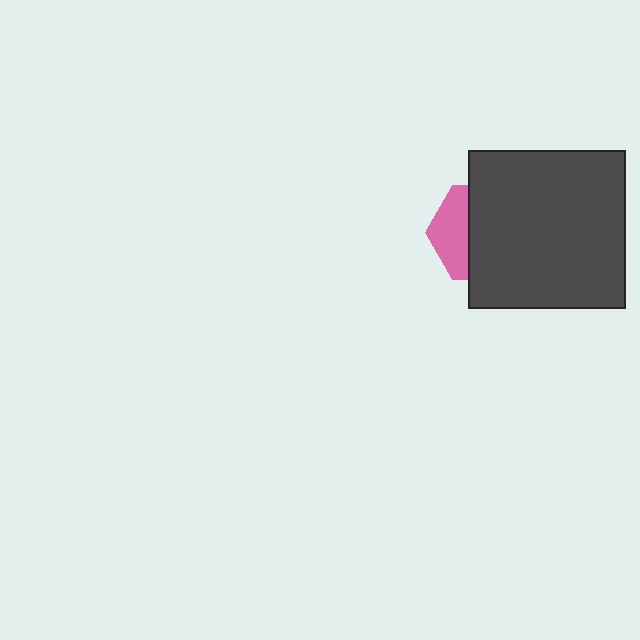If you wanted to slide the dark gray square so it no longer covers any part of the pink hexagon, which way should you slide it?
Slide it right — that is the most direct way to separate the two shapes.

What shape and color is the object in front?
The object in front is a dark gray square.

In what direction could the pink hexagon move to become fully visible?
The pink hexagon could move left. That would shift it out from behind the dark gray square entirely.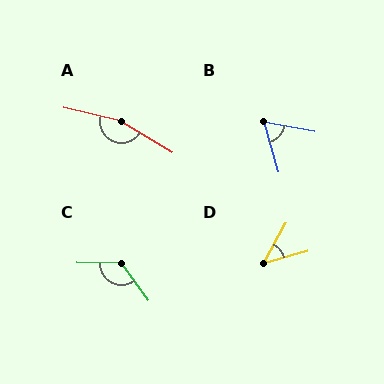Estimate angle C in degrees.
Approximately 126 degrees.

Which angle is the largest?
A, at approximately 162 degrees.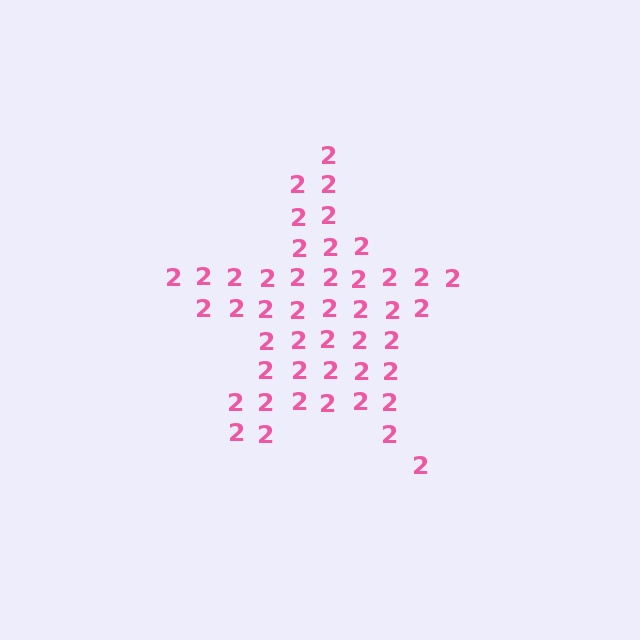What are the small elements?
The small elements are digit 2's.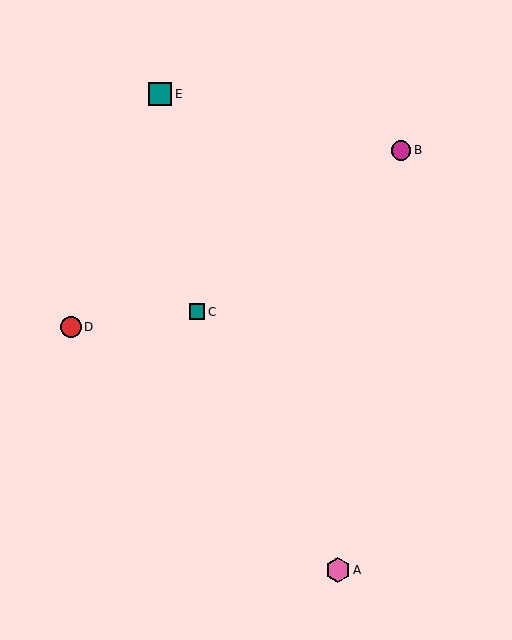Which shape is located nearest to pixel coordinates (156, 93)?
The teal square (labeled E) at (160, 94) is nearest to that location.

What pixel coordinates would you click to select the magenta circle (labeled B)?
Click at (401, 150) to select the magenta circle B.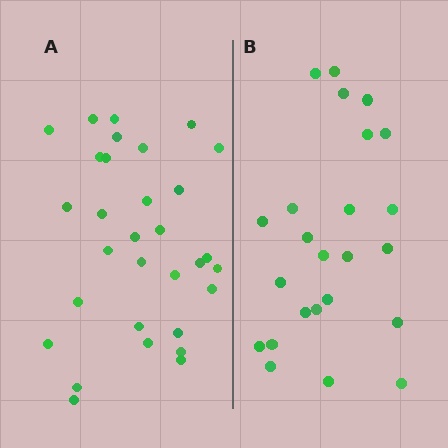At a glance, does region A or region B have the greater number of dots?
Region A (the left region) has more dots.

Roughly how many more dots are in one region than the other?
Region A has roughly 8 or so more dots than region B.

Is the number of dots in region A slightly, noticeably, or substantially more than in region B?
Region A has noticeably more, but not dramatically so. The ratio is roughly 1.3 to 1.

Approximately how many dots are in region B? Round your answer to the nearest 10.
About 20 dots. (The exact count is 24, which rounds to 20.)